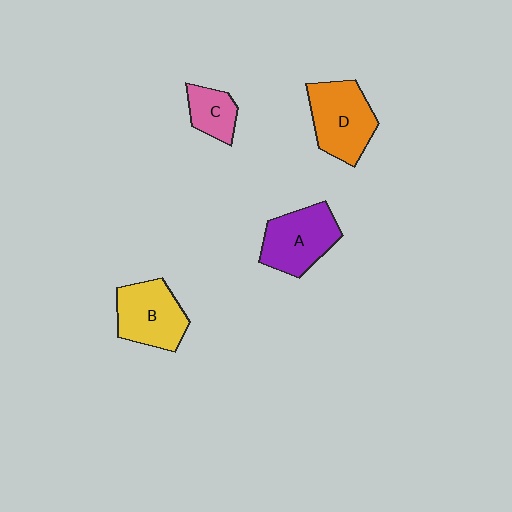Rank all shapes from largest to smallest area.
From largest to smallest: D (orange), A (purple), B (yellow), C (pink).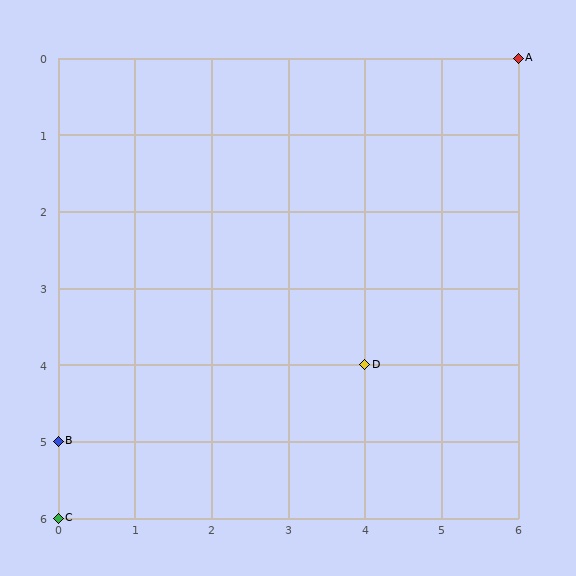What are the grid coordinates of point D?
Point D is at grid coordinates (4, 4).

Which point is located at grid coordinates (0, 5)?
Point B is at (0, 5).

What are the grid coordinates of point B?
Point B is at grid coordinates (0, 5).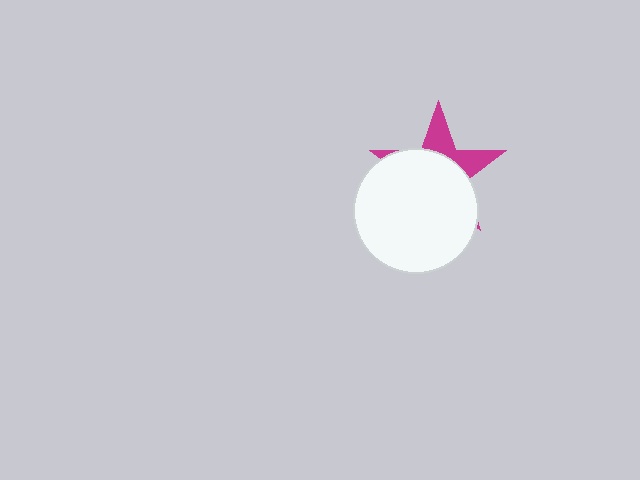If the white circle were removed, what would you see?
You would see the complete magenta star.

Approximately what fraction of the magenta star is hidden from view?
Roughly 68% of the magenta star is hidden behind the white circle.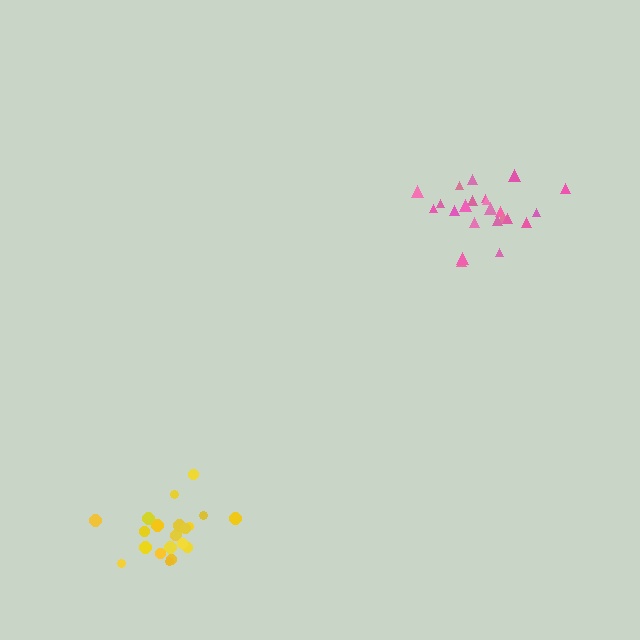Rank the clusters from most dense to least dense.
yellow, pink.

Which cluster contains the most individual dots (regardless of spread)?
Pink (23).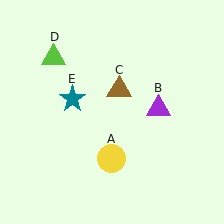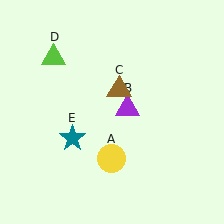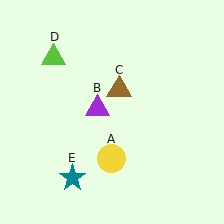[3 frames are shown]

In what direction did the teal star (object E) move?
The teal star (object E) moved down.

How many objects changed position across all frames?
2 objects changed position: purple triangle (object B), teal star (object E).